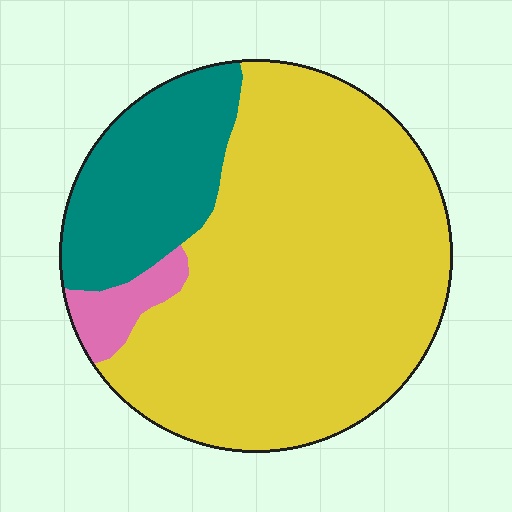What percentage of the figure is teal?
Teal takes up about one fifth (1/5) of the figure.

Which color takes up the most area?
Yellow, at roughly 75%.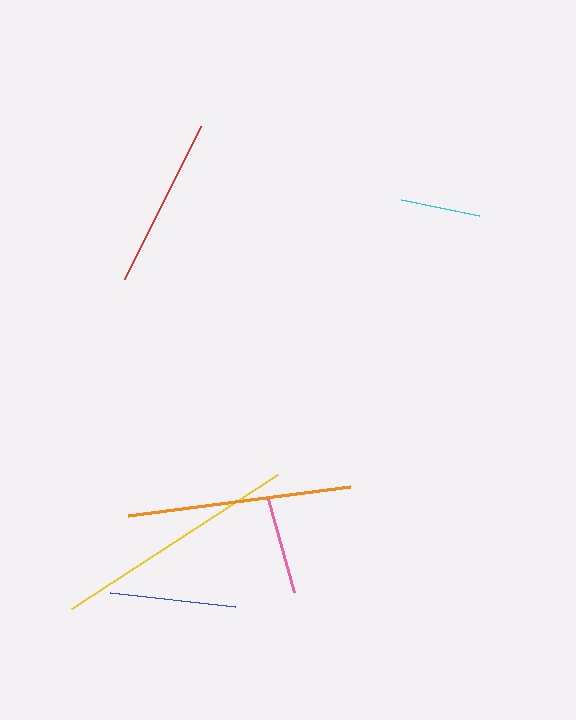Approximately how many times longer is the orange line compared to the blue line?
The orange line is approximately 1.8 times the length of the blue line.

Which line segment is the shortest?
The cyan line is the shortest at approximately 79 pixels.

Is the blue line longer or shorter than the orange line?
The orange line is longer than the blue line.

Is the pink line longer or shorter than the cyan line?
The pink line is longer than the cyan line.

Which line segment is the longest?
The yellow line is the longest at approximately 246 pixels.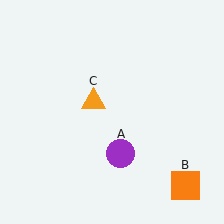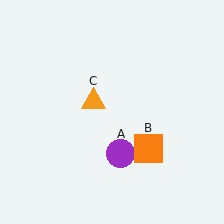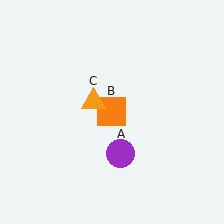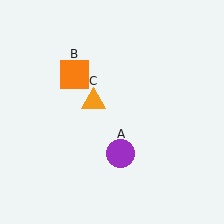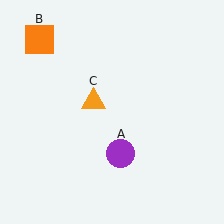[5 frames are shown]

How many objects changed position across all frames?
1 object changed position: orange square (object B).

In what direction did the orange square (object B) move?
The orange square (object B) moved up and to the left.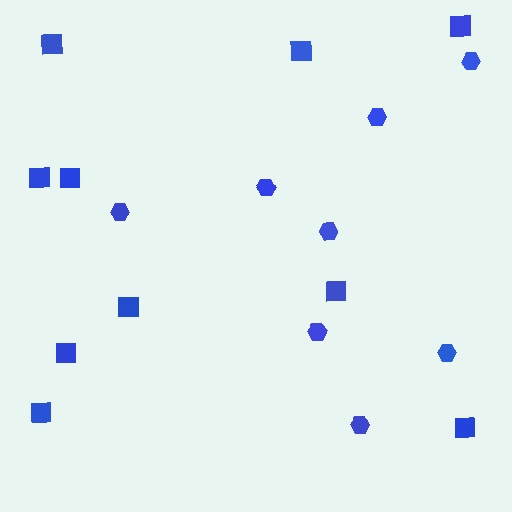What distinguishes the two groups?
There are 2 groups: one group of hexagons (8) and one group of squares (10).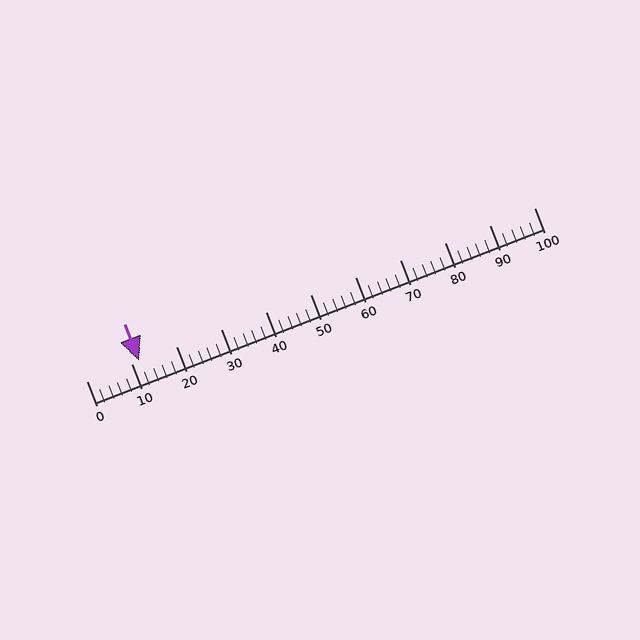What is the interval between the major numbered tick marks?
The major tick marks are spaced 10 units apart.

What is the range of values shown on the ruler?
The ruler shows values from 0 to 100.